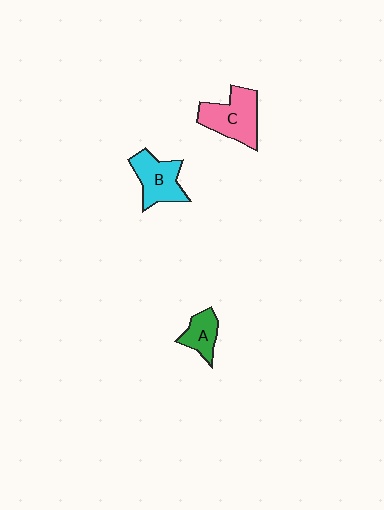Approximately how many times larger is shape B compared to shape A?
Approximately 1.6 times.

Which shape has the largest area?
Shape C (pink).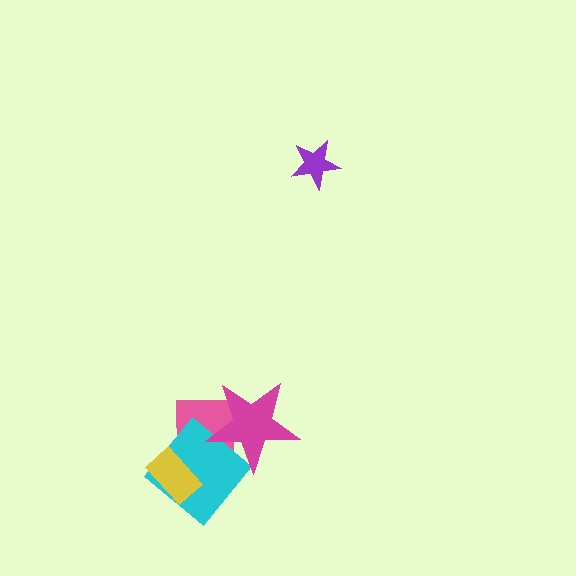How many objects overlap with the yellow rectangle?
2 objects overlap with the yellow rectangle.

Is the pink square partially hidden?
Yes, it is partially covered by another shape.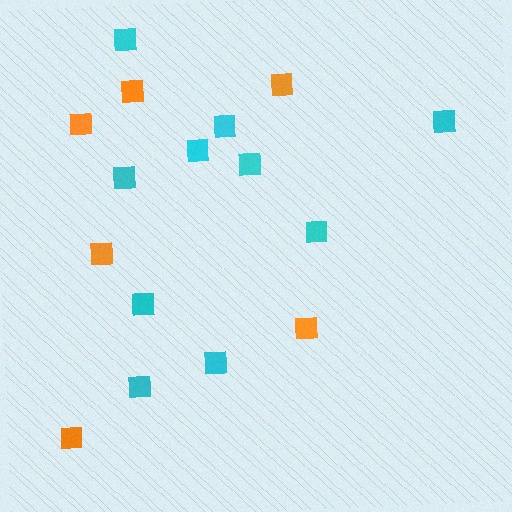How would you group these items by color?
There are 2 groups: one group of cyan squares (10) and one group of orange squares (6).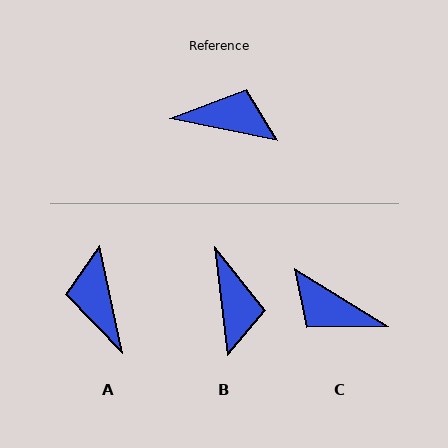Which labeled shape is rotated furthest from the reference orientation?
C, about 160 degrees away.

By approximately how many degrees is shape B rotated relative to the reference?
Approximately 72 degrees clockwise.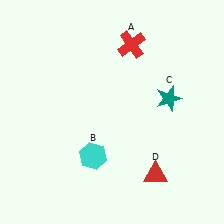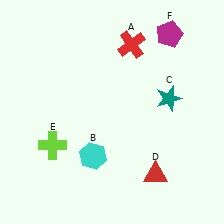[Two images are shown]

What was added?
A lime cross (E), a magenta pentagon (F) were added in Image 2.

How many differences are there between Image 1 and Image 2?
There are 2 differences between the two images.